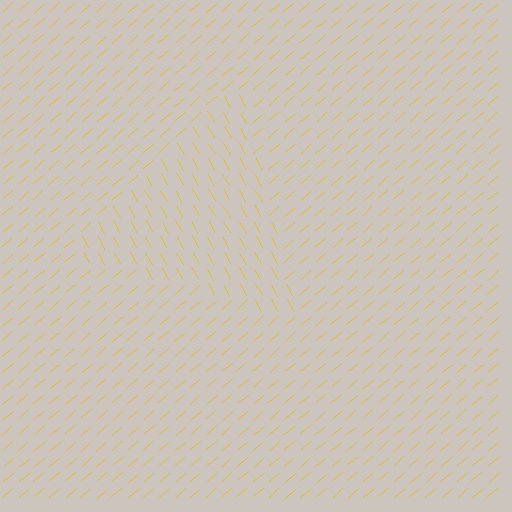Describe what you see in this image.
The image is filled with small yellow line segments. A triangle region in the image has lines oriented differently from the surrounding lines, creating a visible texture boundary.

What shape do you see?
I see a triangle.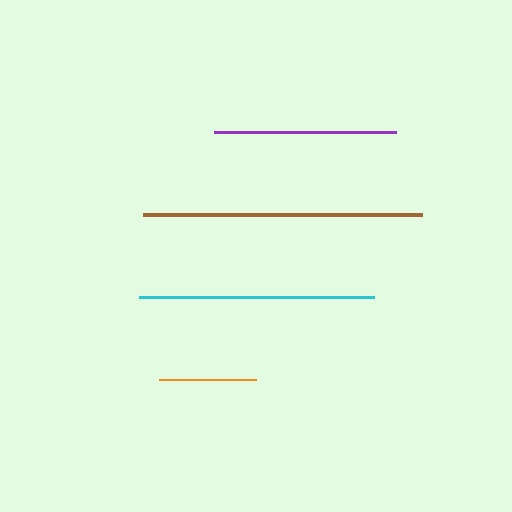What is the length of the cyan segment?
The cyan segment is approximately 235 pixels long.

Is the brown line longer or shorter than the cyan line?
The brown line is longer than the cyan line.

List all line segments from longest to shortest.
From longest to shortest: brown, cyan, purple, orange.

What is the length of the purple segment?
The purple segment is approximately 181 pixels long.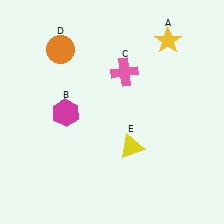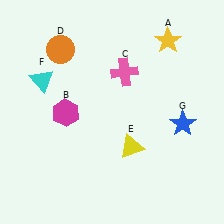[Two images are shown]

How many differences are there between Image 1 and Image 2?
There are 2 differences between the two images.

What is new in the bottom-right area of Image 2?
A blue star (G) was added in the bottom-right area of Image 2.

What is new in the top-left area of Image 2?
A cyan triangle (F) was added in the top-left area of Image 2.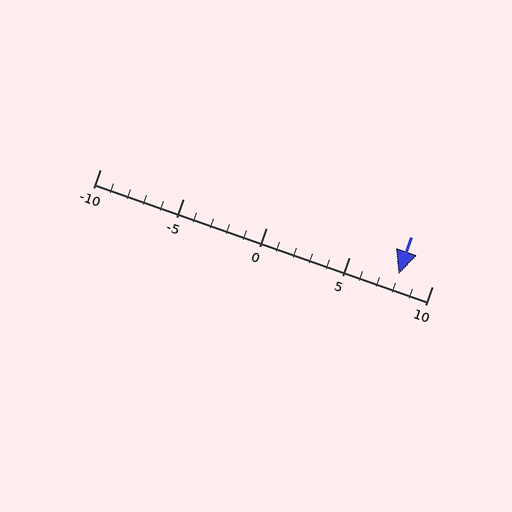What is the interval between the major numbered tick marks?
The major tick marks are spaced 5 units apart.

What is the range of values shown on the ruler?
The ruler shows values from -10 to 10.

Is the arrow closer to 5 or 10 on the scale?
The arrow is closer to 10.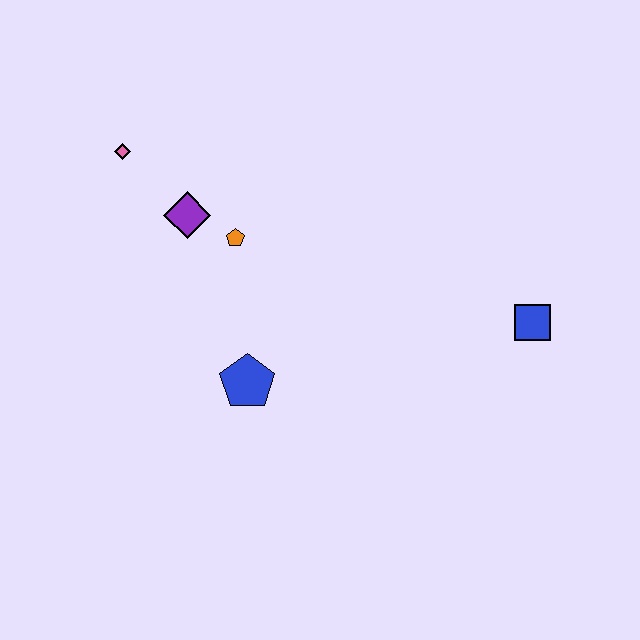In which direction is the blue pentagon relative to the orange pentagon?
The blue pentagon is below the orange pentagon.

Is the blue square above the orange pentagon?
No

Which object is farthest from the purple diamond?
The blue square is farthest from the purple diamond.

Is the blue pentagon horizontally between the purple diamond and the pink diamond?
No